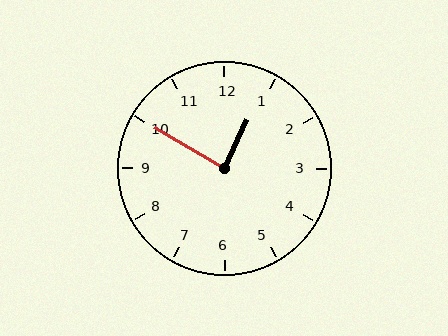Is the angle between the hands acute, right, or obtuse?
It is right.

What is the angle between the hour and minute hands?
Approximately 85 degrees.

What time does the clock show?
12:50.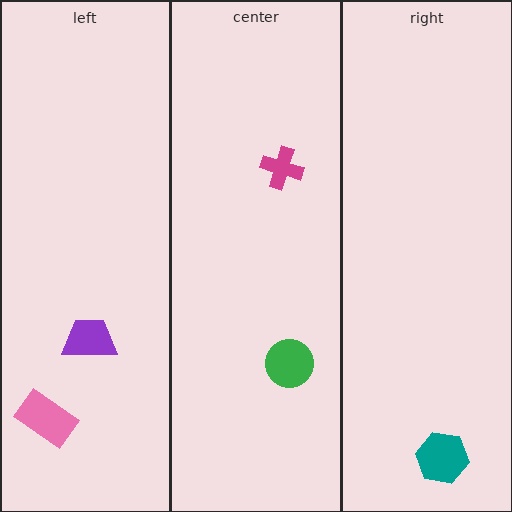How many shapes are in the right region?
1.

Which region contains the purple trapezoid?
The left region.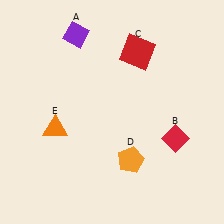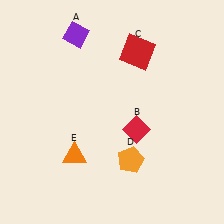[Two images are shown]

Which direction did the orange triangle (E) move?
The orange triangle (E) moved down.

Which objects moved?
The objects that moved are: the red diamond (B), the orange triangle (E).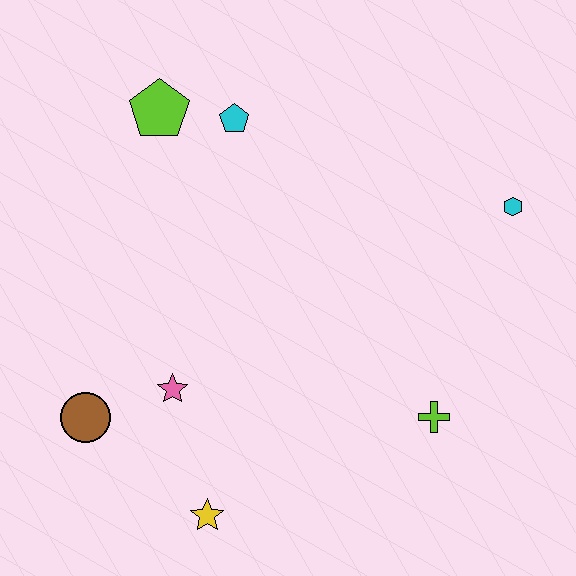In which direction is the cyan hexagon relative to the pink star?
The cyan hexagon is to the right of the pink star.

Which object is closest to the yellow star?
The pink star is closest to the yellow star.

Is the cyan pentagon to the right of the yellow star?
Yes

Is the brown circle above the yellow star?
Yes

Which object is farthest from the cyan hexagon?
The brown circle is farthest from the cyan hexagon.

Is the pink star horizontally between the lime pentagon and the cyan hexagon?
Yes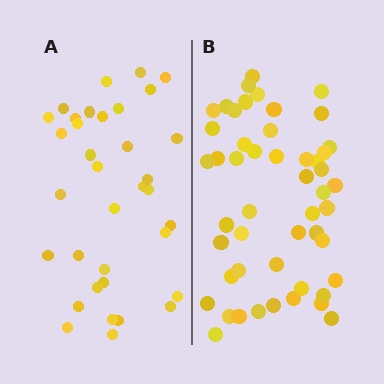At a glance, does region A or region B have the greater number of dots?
Region B (the right region) has more dots.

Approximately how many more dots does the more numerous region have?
Region B has approximately 15 more dots than region A.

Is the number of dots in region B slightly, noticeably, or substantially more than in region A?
Region B has noticeably more, but not dramatically so. The ratio is roughly 1.4 to 1.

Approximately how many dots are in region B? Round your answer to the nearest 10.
About 50 dots.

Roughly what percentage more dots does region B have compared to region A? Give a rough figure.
About 45% more.